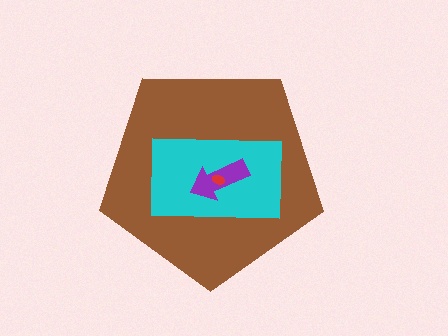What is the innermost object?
The red ellipse.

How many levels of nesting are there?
4.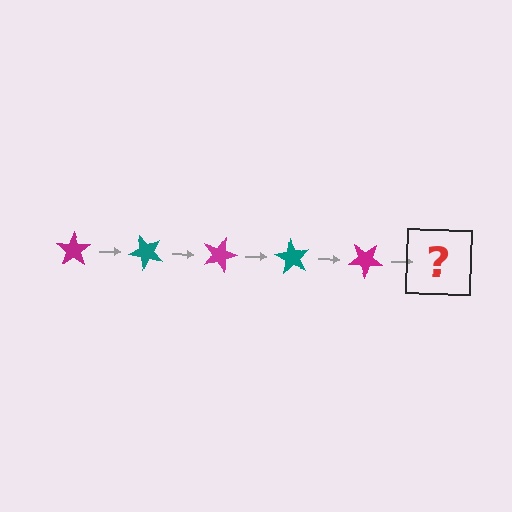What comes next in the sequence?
The next element should be a teal star, rotated 225 degrees from the start.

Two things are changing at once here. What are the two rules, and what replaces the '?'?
The two rules are that it rotates 45 degrees each step and the color cycles through magenta and teal. The '?' should be a teal star, rotated 225 degrees from the start.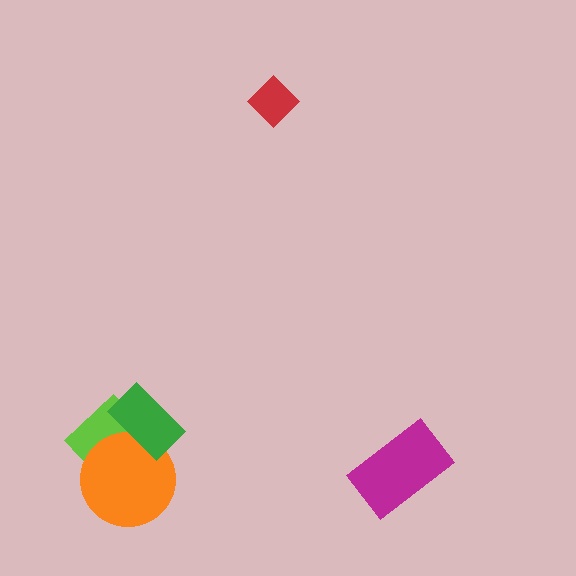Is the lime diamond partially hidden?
Yes, it is partially covered by another shape.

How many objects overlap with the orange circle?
2 objects overlap with the orange circle.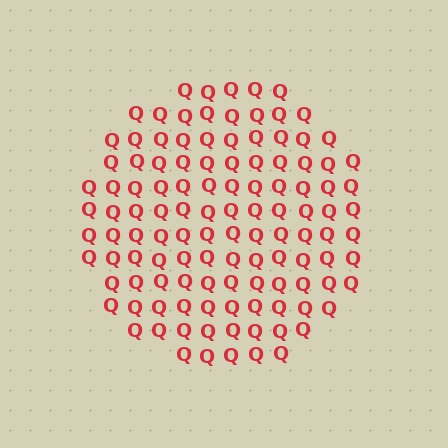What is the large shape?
The large shape is a circle.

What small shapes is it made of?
It is made of small letter Q's.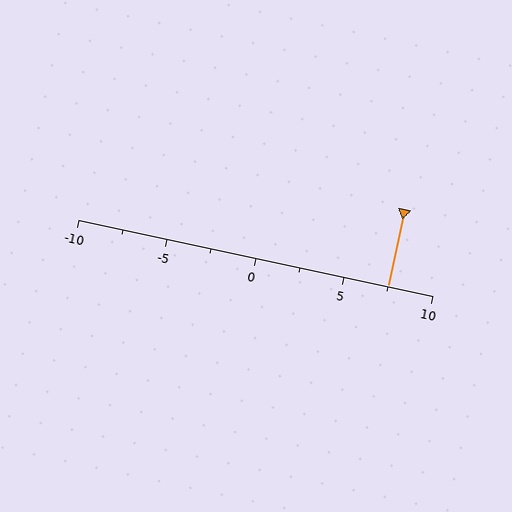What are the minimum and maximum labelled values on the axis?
The axis runs from -10 to 10.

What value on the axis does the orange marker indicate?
The marker indicates approximately 7.5.